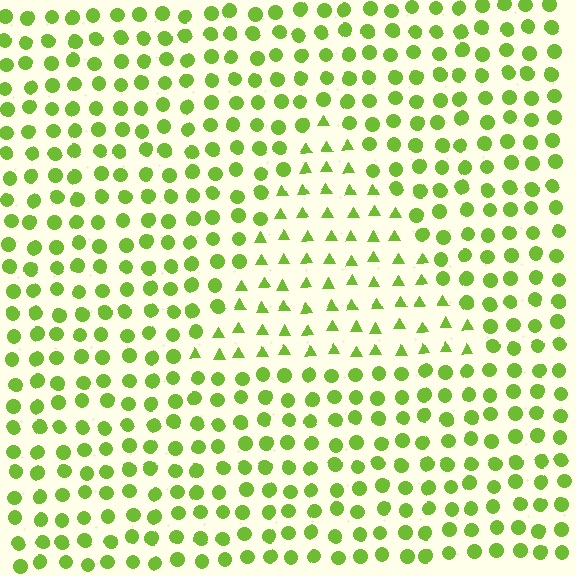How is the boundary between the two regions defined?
The boundary is defined by a change in element shape: triangles inside vs. circles outside. All elements share the same color and spacing.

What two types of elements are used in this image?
The image uses triangles inside the triangle region and circles outside it.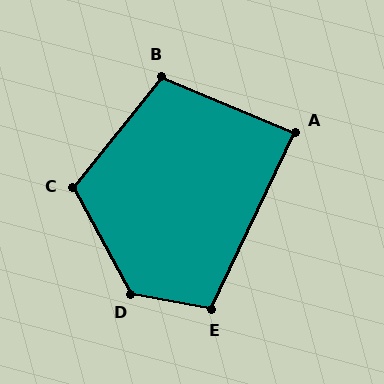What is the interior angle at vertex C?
Approximately 113 degrees (obtuse).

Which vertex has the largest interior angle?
D, at approximately 129 degrees.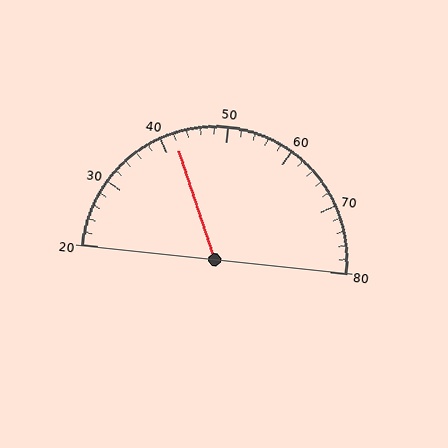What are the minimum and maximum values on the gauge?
The gauge ranges from 20 to 80.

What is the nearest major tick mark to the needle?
The nearest major tick mark is 40.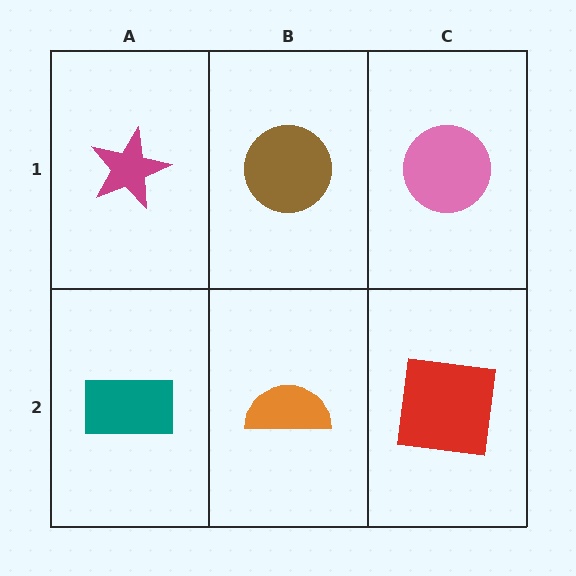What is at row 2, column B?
An orange semicircle.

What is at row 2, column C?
A red square.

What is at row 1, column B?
A brown circle.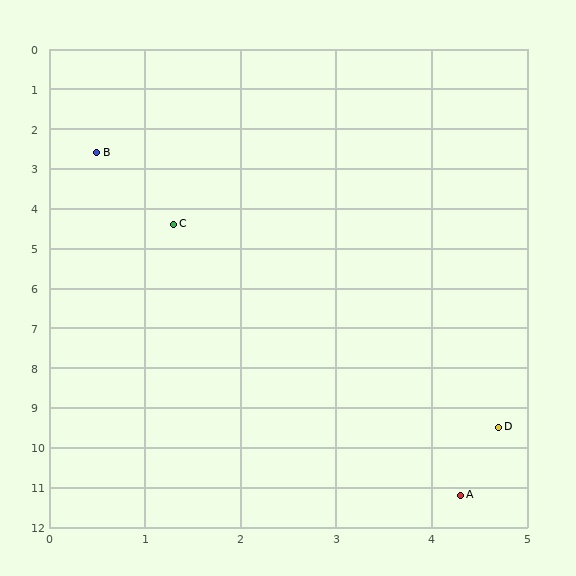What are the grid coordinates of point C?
Point C is at approximately (1.3, 4.4).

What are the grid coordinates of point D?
Point D is at approximately (4.7, 9.5).